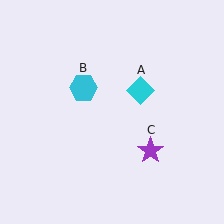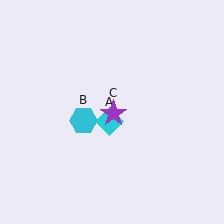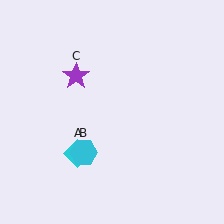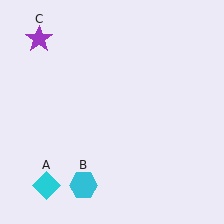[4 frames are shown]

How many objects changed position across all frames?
3 objects changed position: cyan diamond (object A), cyan hexagon (object B), purple star (object C).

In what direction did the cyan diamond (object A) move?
The cyan diamond (object A) moved down and to the left.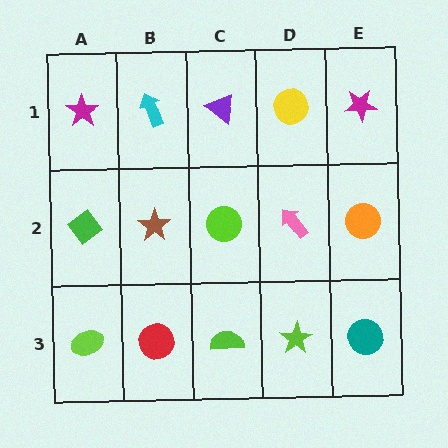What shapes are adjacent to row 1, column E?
An orange circle (row 2, column E), a yellow circle (row 1, column D).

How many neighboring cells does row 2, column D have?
4.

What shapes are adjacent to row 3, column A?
A green diamond (row 2, column A), a red circle (row 3, column B).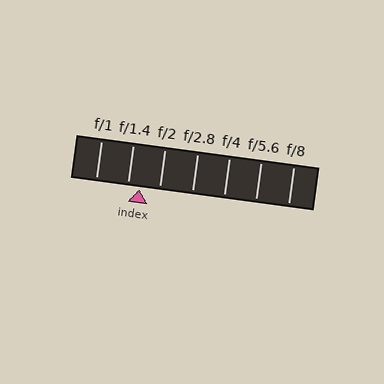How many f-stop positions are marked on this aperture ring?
There are 7 f-stop positions marked.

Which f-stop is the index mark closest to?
The index mark is closest to f/1.4.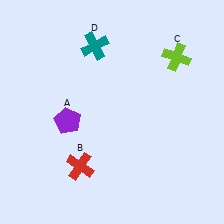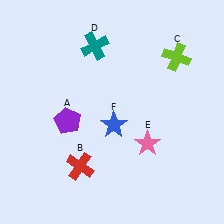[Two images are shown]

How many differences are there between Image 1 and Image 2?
There are 2 differences between the two images.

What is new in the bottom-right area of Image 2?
A pink star (E) was added in the bottom-right area of Image 2.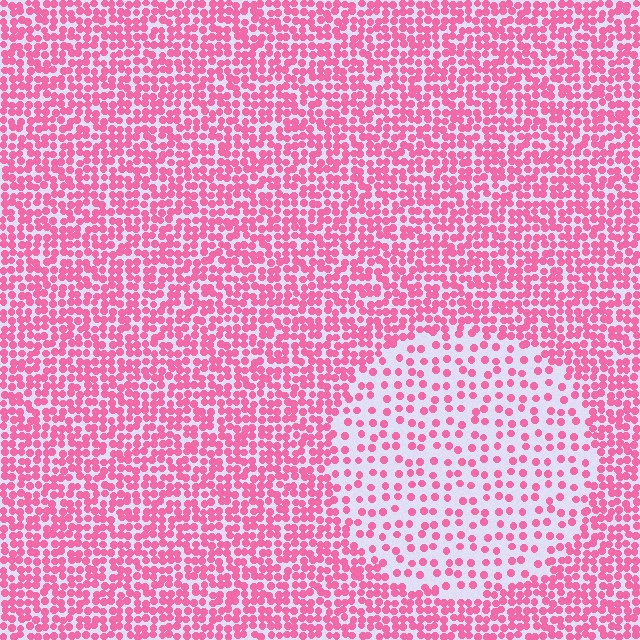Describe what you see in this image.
The image contains small pink elements arranged at two different densities. A circle-shaped region is visible where the elements are less densely packed than the surrounding area.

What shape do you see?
I see a circle.